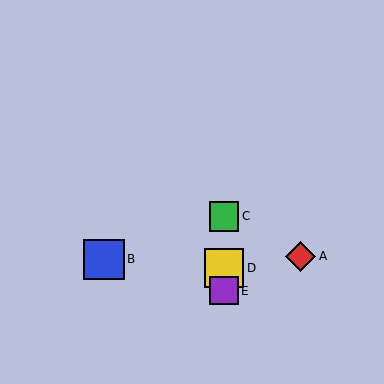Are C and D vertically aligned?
Yes, both are at x≈224.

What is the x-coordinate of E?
Object E is at x≈224.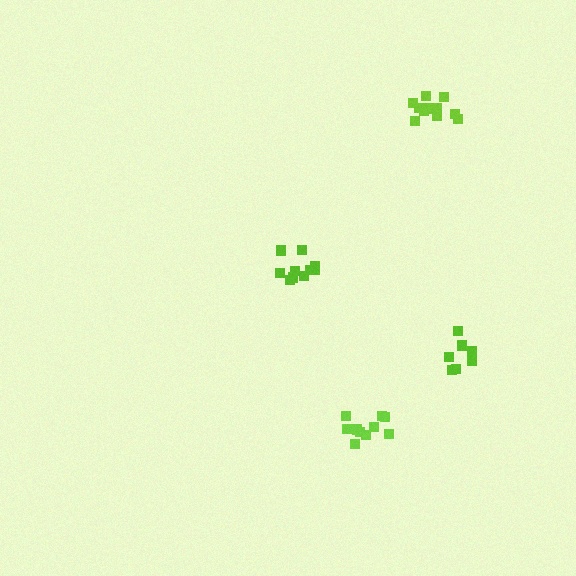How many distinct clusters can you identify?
There are 4 distinct clusters.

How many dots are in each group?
Group 1: 11 dots, Group 2: 10 dots, Group 3: 7 dots, Group 4: 10 dots (38 total).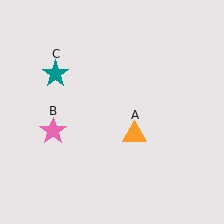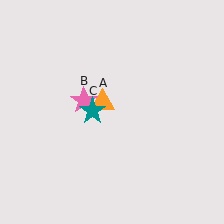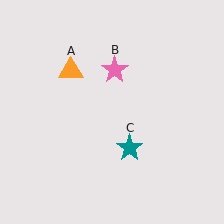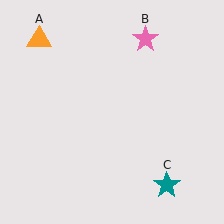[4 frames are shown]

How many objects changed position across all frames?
3 objects changed position: orange triangle (object A), pink star (object B), teal star (object C).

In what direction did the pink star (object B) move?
The pink star (object B) moved up and to the right.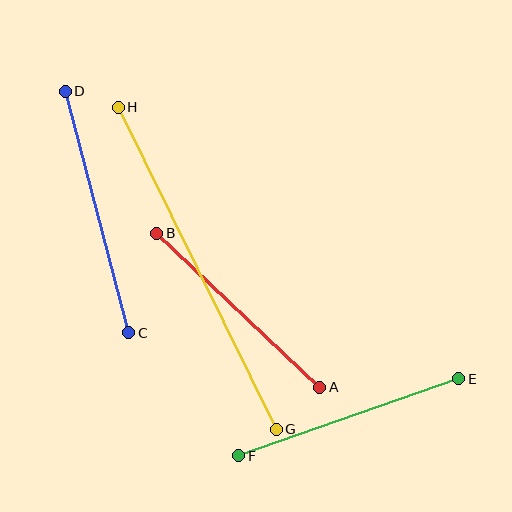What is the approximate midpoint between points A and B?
The midpoint is at approximately (238, 310) pixels.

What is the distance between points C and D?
The distance is approximately 249 pixels.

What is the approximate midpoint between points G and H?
The midpoint is at approximately (197, 268) pixels.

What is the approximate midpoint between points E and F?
The midpoint is at approximately (349, 417) pixels.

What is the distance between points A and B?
The distance is approximately 224 pixels.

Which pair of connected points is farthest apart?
Points G and H are farthest apart.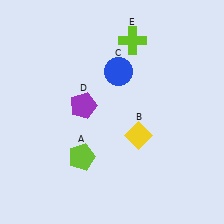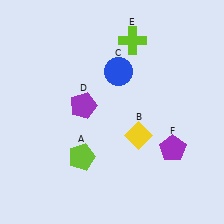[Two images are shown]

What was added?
A purple pentagon (F) was added in Image 2.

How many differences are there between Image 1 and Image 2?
There is 1 difference between the two images.